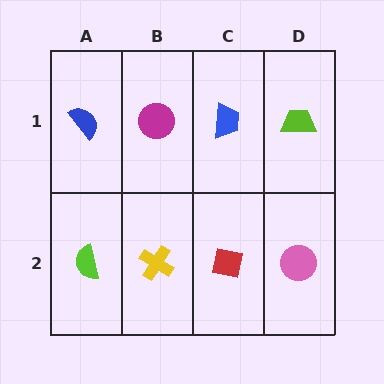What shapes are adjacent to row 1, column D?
A pink circle (row 2, column D), a blue trapezoid (row 1, column C).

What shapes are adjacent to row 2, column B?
A magenta circle (row 1, column B), a lime semicircle (row 2, column A), a red square (row 2, column C).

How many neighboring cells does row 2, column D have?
2.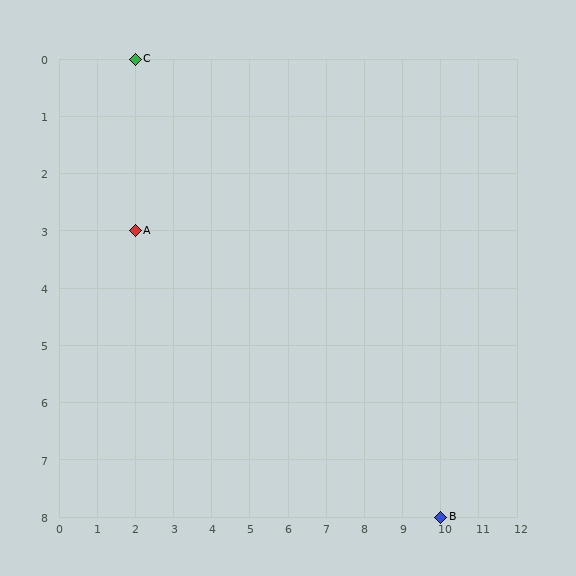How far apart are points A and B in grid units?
Points A and B are 8 columns and 5 rows apart (about 9.4 grid units diagonally).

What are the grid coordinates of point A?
Point A is at grid coordinates (2, 3).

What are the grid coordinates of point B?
Point B is at grid coordinates (10, 8).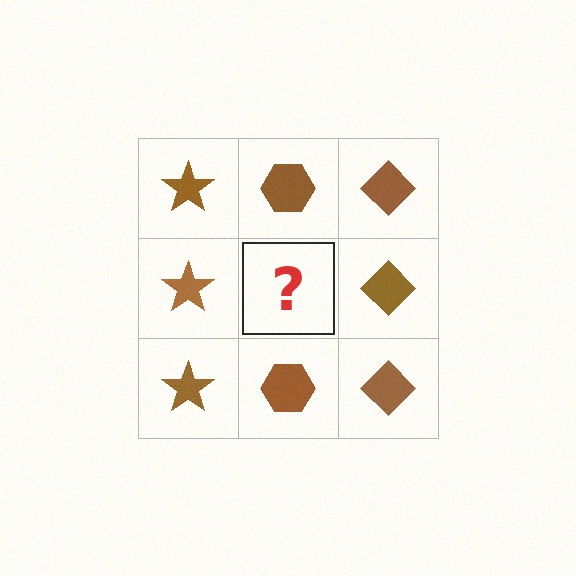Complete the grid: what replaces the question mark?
The question mark should be replaced with a brown hexagon.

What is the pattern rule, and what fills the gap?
The rule is that each column has a consistent shape. The gap should be filled with a brown hexagon.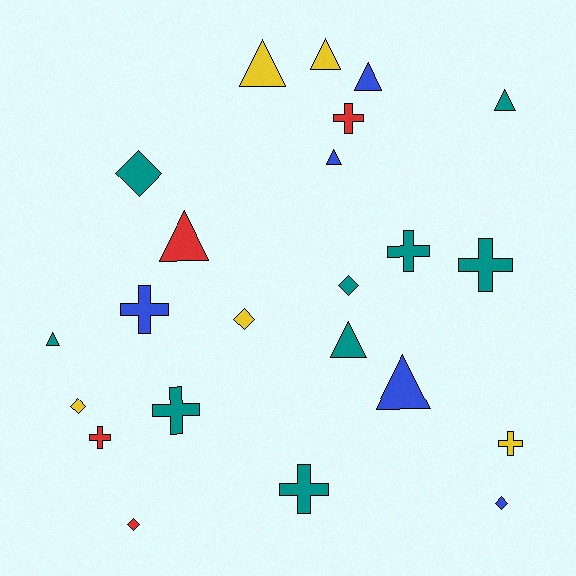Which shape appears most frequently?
Triangle, with 9 objects.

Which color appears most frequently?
Teal, with 9 objects.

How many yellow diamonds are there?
There are 2 yellow diamonds.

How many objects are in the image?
There are 23 objects.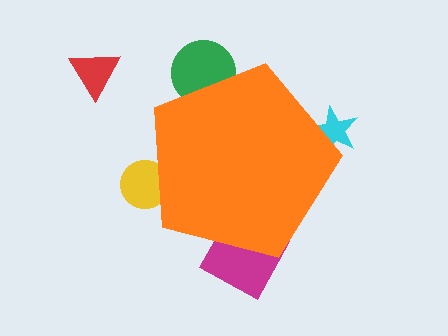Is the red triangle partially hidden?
No, the red triangle is fully visible.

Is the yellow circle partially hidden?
Yes, the yellow circle is partially hidden behind the orange pentagon.